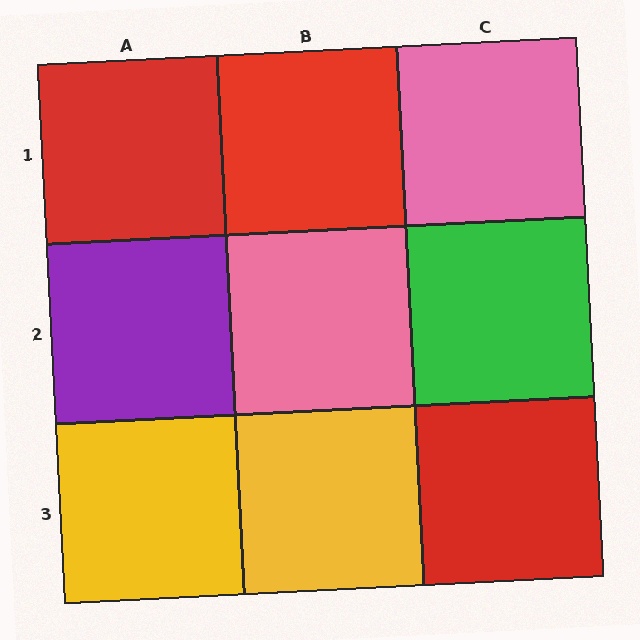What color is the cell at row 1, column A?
Red.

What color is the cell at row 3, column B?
Yellow.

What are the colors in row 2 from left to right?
Purple, pink, green.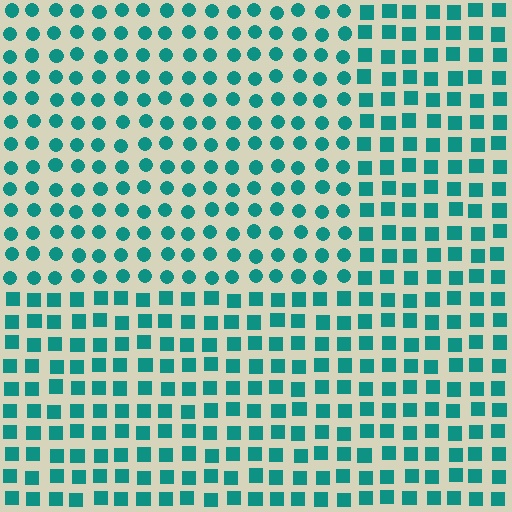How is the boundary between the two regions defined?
The boundary is defined by a change in element shape: circles inside vs. squares outside. All elements share the same color and spacing.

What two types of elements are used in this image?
The image uses circles inside the rectangle region and squares outside it.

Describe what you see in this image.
The image is filled with small teal elements arranged in a uniform grid. A rectangle-shaped region contains circles, while the surrounding area contains squares. The boundary is defined purely by the change in element shape.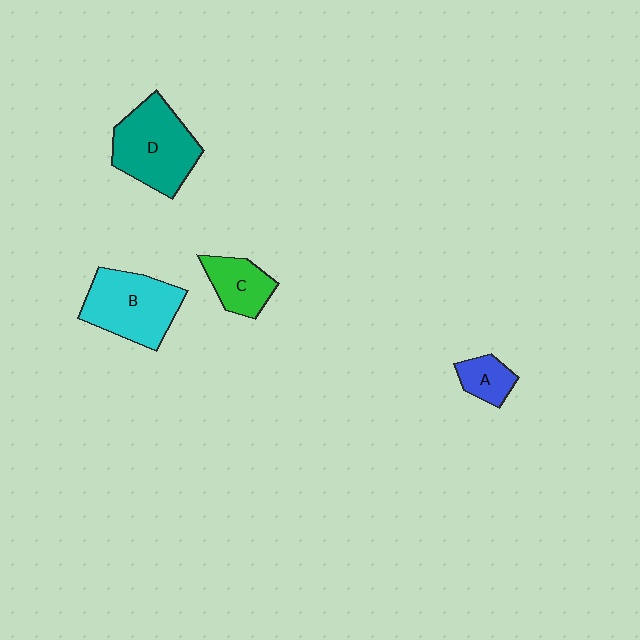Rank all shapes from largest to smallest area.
From largest to smallest: D (teal), B (cyan), C (green), A (blue).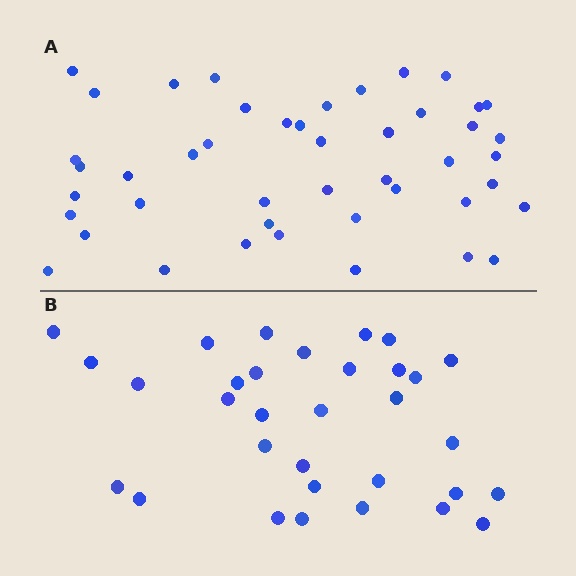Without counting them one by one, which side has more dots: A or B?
Region A (the top region) has more dots.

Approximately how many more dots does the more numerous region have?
Region A has approximately 15 more dots than region B.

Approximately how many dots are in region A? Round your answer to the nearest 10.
About 40 dots. (The exact count is 45, which rounds to 40.)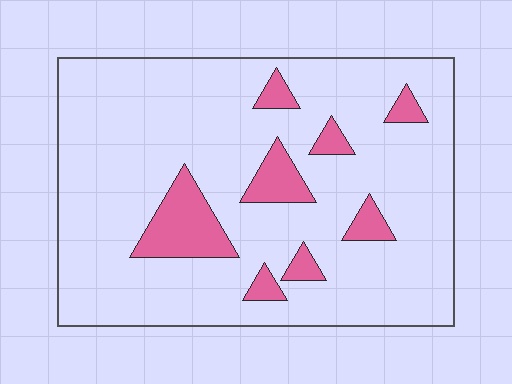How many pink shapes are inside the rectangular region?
8.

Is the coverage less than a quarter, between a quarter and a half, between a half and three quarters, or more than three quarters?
Less than a quarter.